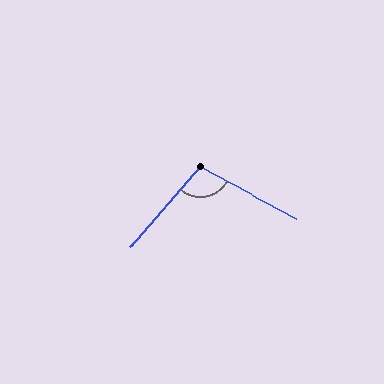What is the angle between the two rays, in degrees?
Approximately 103 degrees.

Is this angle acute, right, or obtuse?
It is obtuse.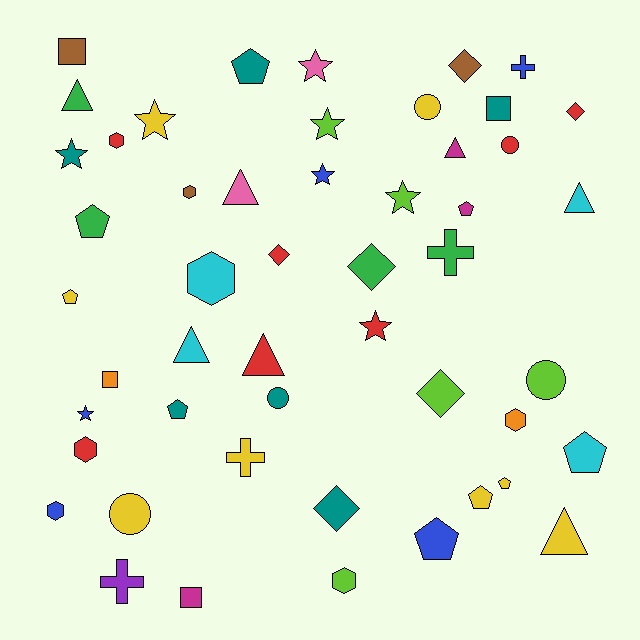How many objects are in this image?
There are 50 objects.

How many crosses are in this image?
There are 4 crosses.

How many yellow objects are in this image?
There are 8 yellow objects.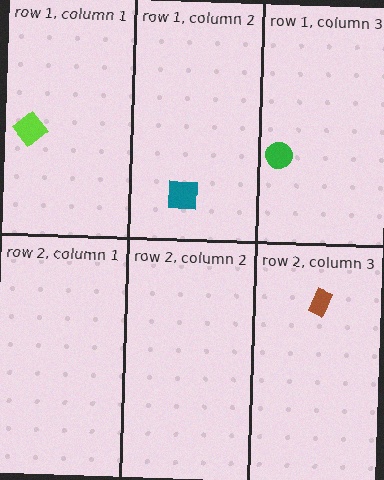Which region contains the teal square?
The row 1, column 2 region.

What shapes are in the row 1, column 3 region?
The green circle.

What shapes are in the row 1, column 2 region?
The teal square.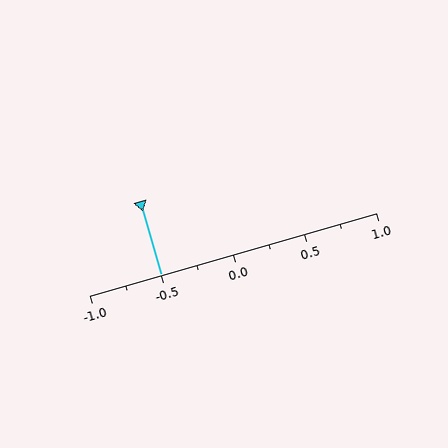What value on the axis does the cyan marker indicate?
The marker indicates approximately -0.5.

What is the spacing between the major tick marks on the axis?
The major ticks are spaced 0.5 apart.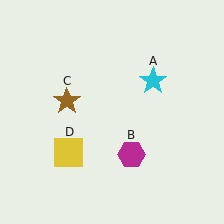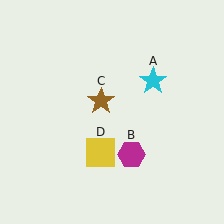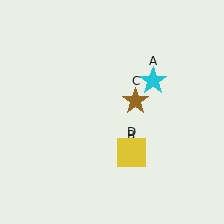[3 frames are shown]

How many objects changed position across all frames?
2 objects changed position: brown star (object C), yellow square (object D).